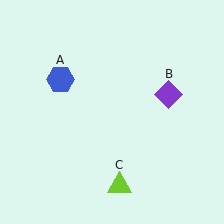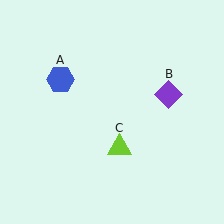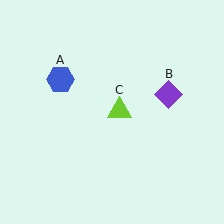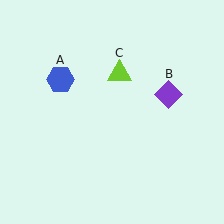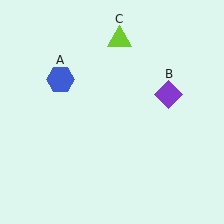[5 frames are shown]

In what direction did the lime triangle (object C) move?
The lime triangle (object C) moved up.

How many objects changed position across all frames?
1 object changed position: lime triangle (object C).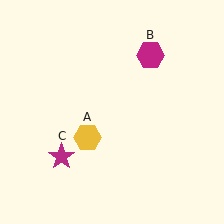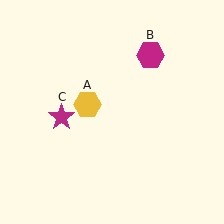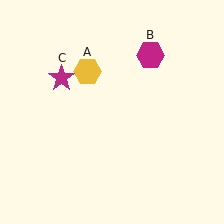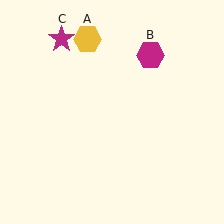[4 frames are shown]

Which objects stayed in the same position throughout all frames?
Magenta hexagon (object B) remained stationary.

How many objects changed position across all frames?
2 objects changed position: yellow hexagon (object A), magenta star (object C).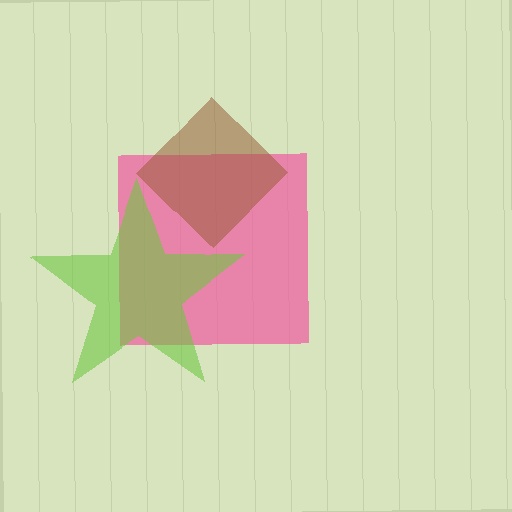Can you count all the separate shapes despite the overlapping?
Yes, there are 3 separate shapes.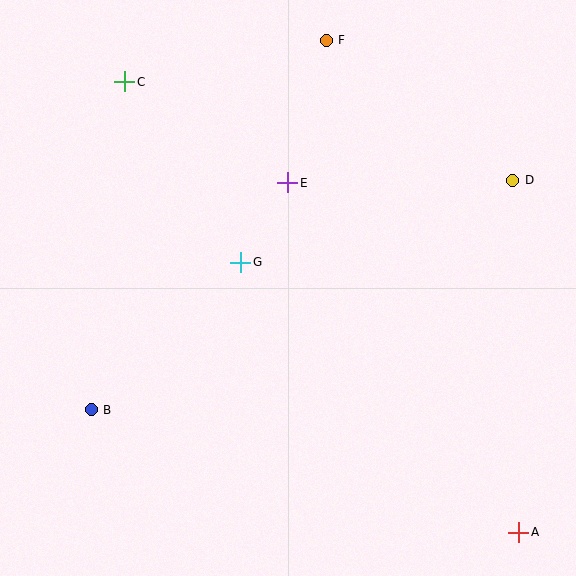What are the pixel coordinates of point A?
Point A is at (519, 532).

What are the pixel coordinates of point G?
Point G is at (241, 262).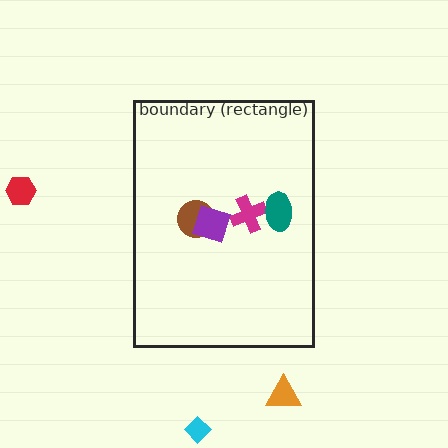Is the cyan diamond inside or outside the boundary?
Outside.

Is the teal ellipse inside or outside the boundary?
Inside.